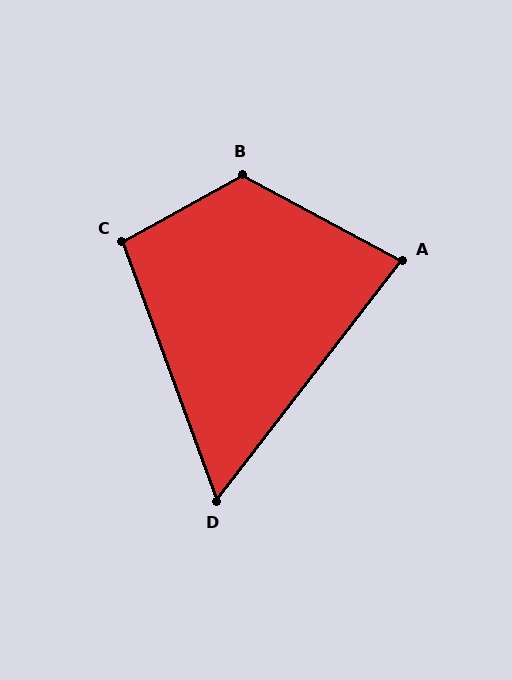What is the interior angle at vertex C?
Approximately 99 degrees (obtuse).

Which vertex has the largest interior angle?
B, at approximately 122 degrees.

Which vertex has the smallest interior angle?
D, at approximately 58 degrees.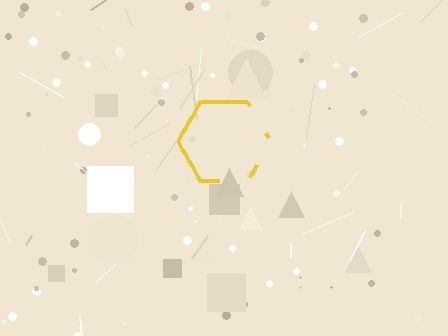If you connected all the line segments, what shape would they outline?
They would outline a hexagon.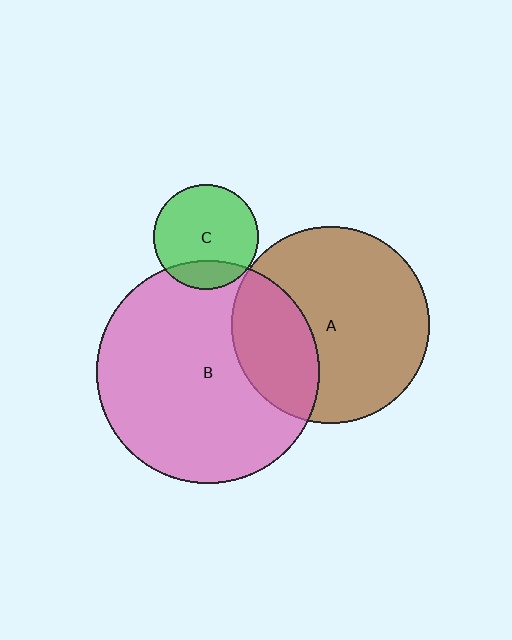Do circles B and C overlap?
Yes.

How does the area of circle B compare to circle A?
Approximately 1.3 times.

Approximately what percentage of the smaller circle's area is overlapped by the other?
Approximately 20%.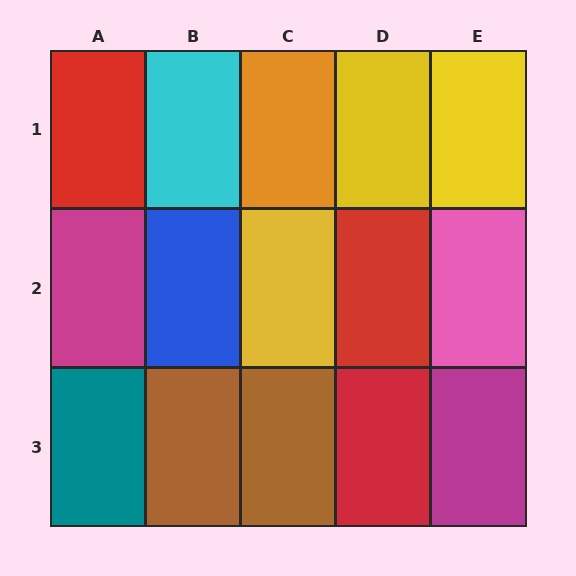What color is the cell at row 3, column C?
Brown.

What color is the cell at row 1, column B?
Cyan.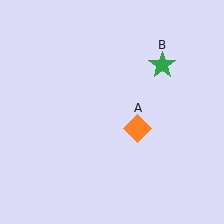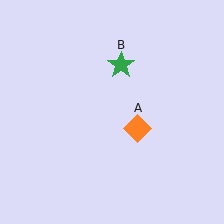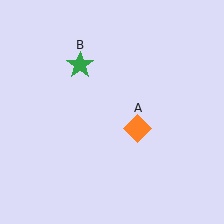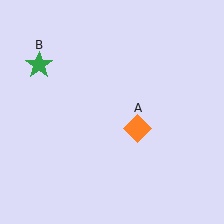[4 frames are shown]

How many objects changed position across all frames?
1 object changed position: green star (object B).